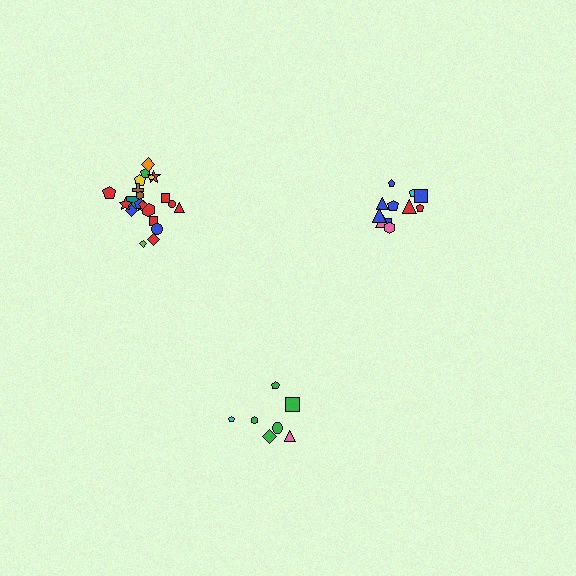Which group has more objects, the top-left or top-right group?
The top-left group.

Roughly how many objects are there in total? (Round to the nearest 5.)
Roughly 40 objects in total.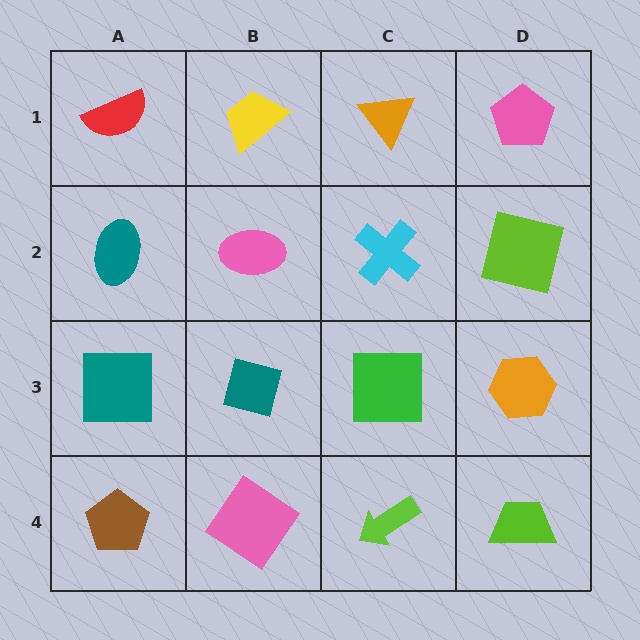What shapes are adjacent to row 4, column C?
A green square (row 3, column C), a pink diamond (row 4, column B), a lime trapezoid (row 4, column D).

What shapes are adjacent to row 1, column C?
A cyan cross (row 2, column C), a yellow trapezoid (row 1, column B), a pink pentagon (row 1, column D).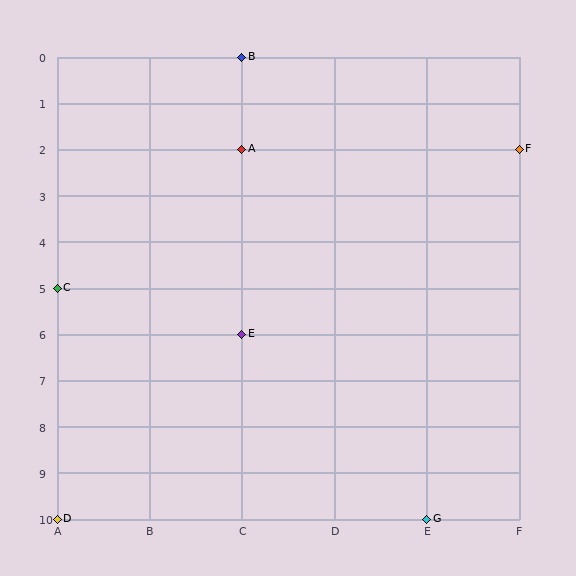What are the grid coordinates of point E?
Point E is at grid coordinates (C, 6).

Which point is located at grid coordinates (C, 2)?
Point A is at (C, 2).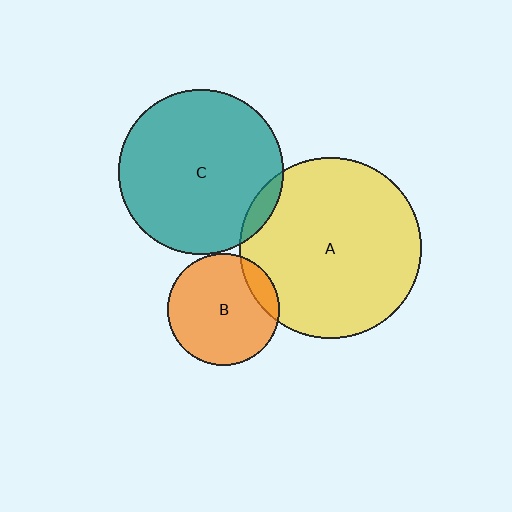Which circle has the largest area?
Circle A (yellow).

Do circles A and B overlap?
Yes.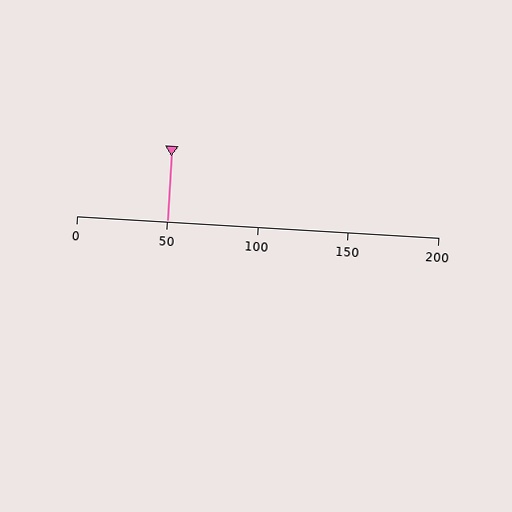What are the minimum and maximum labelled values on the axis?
The axis runs from 0 to 200.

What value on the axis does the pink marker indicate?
The marker indicates approximately 50.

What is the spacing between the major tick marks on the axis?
The major ticks are spaced 50 apart.